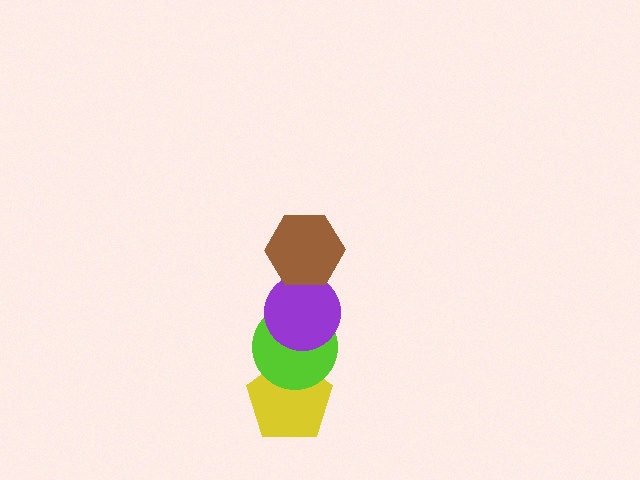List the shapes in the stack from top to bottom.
From top to bottom: the brown hexagon, the purple circle, the lime circle, the yellow pentagon.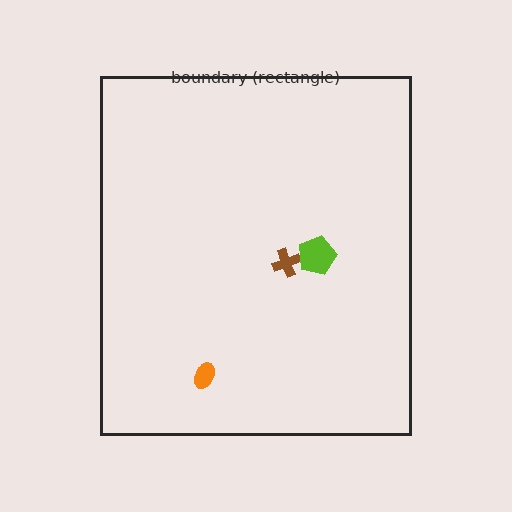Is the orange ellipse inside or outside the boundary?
Inside.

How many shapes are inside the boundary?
3 inside, 0 outside.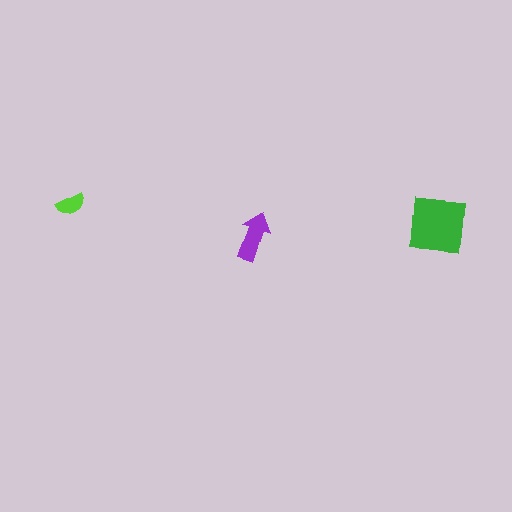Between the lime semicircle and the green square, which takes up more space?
The green square.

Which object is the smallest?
The lime semicircle.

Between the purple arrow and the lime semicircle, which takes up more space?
The purple arrow.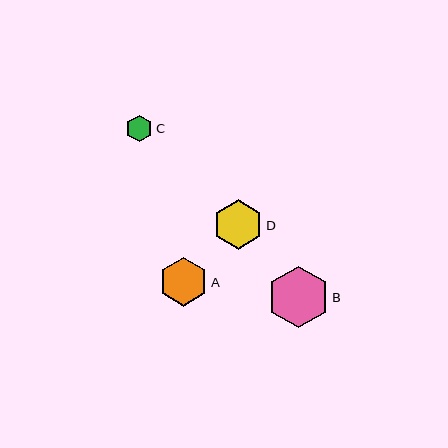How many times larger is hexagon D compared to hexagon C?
Hexagon D is approximately 1.9 times the size of hexagon C.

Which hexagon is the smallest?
Hexagon C is the smallest with a size of approximately 26 pixels.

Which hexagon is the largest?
Hexagon B is the largest with a size of approximately 62 pixels.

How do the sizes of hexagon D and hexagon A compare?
Hexagon D and hexagon A are approximately the same size.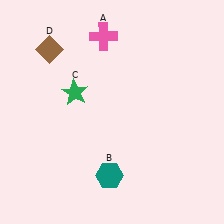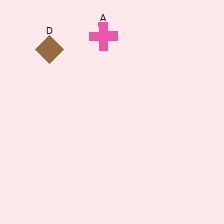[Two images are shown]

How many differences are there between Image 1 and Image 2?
There are 2 differences between the two images.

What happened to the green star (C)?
The green star (C) was removed in Image 2. It was in the top-left area of Image 1.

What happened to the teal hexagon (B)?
The teal hexagon (B) was removed in Image 2. It was in the bottom-left area of Image 1.